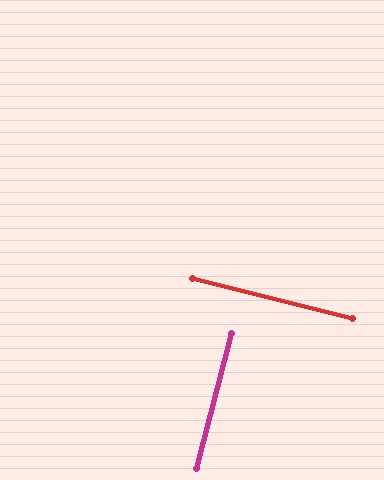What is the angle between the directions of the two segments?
Approximately 89 degrees.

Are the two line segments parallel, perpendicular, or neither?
Perpendicular — they meet at approximately 89°.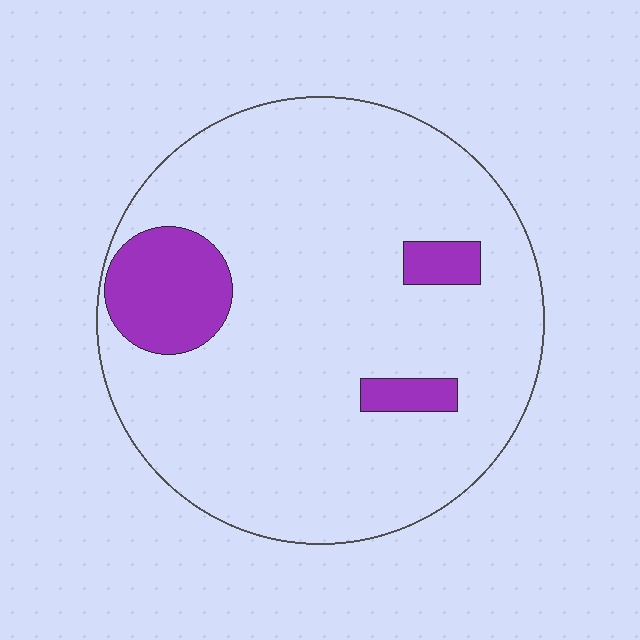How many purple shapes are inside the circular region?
3.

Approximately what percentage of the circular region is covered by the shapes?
Approximately 15%.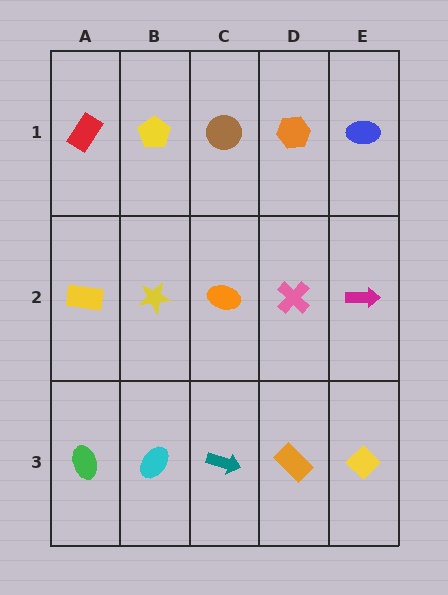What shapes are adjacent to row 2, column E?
A blue ellipse (row 1, column E), a yellow diamond (row 3, column E), a pink cross (row 2, column D).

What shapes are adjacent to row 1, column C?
An orange ellipse (row 2, column C), a yellow pentagon (row 1, column B), an orange hexagon (row 1, column D).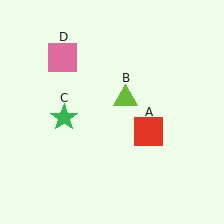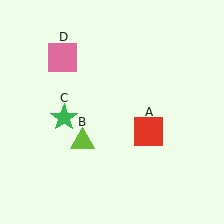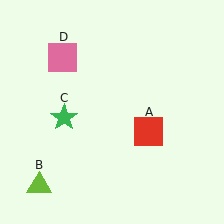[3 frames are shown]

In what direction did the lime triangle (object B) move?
The lime triangle (object B) moved down and to the left.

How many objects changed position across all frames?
1 object changed position: lime triangle (object B).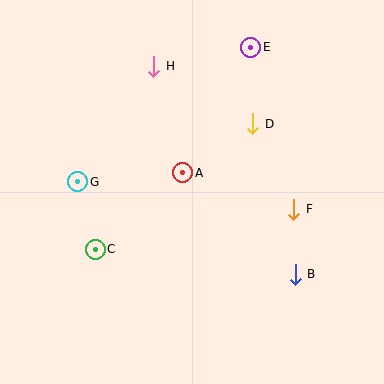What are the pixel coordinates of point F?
Point F is at (294, 209).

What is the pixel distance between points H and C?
The distance between H and C is 192 pixels.